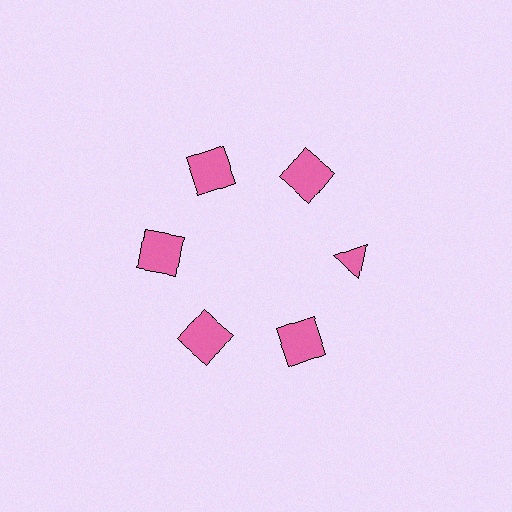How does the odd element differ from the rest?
It has a different shape: triangle instead of square.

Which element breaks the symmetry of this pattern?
The pink triangle at roughly the 3 o'clock position breaks the symmetry. All other shapes are pink squares.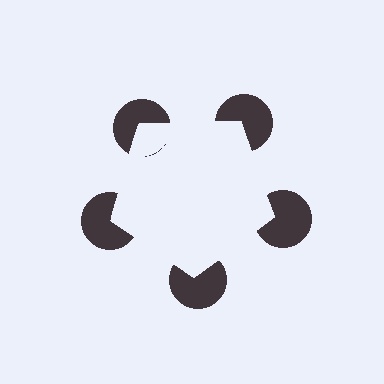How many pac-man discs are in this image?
There are 5 — one at each vertex of the illusory pentagon.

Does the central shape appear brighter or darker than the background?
It typically appears slightly brighter than the background, even though no actual brightness change is drawn.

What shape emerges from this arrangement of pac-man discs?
An illusory pentagon — its edges are inferred from the aligned wedge cuts in the pac-man discs, not physically drawn.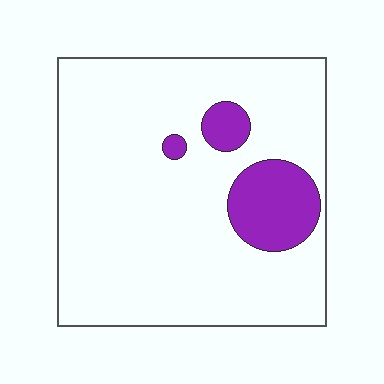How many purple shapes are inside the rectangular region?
3.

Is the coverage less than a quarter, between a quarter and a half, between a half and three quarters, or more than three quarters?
Less than a quarter.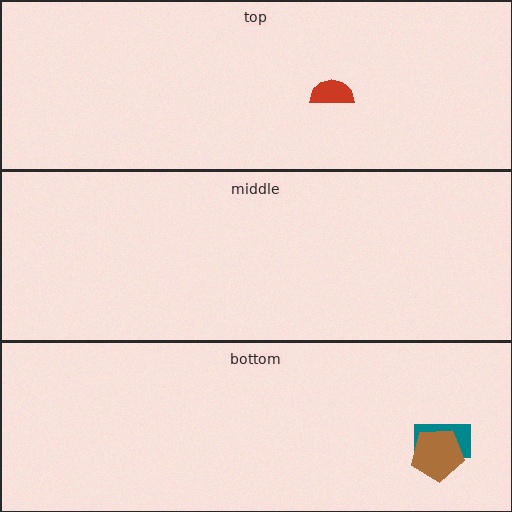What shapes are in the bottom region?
The teal rectangle, the brown pentagon.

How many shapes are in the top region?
1.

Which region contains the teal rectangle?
The bottom region.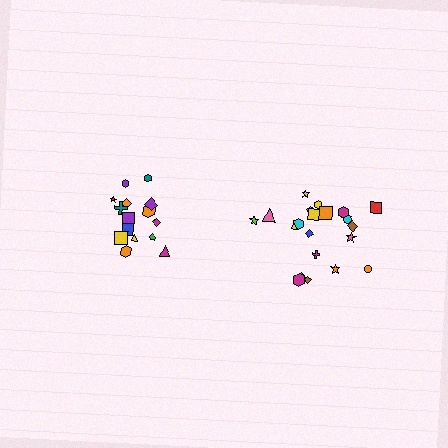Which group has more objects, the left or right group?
The right group.